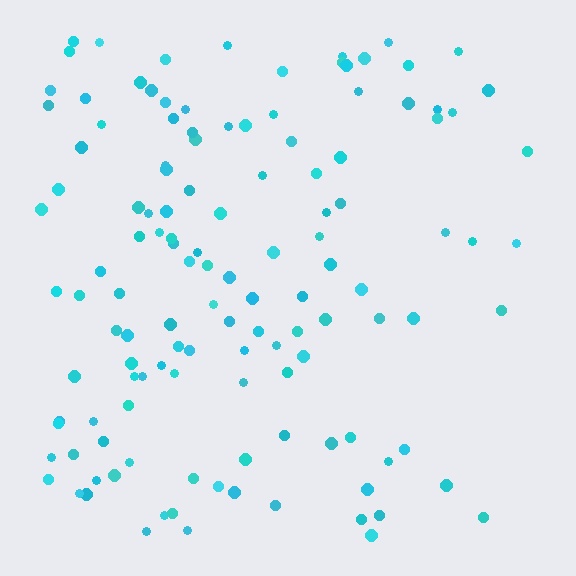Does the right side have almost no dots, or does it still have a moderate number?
Still a moderate number, just noticeably fewer than the left.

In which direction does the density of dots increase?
From right to left, with the left side densest.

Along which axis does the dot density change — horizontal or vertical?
Horizontal.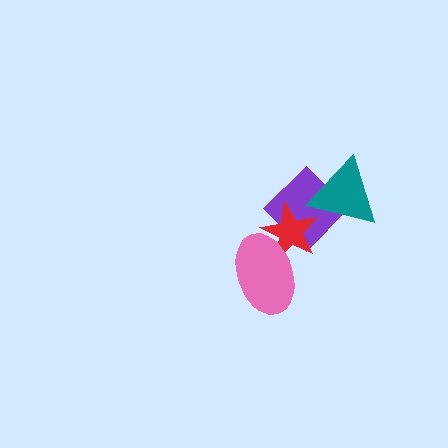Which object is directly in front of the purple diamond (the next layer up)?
The red star is directly in front of the purple diamond.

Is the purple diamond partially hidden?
Yes, it is partially covered by another shape.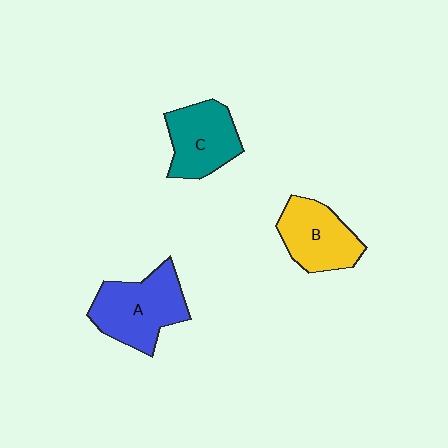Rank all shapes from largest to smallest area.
From largest to smallest: A (blue), C (teal), B (yellow).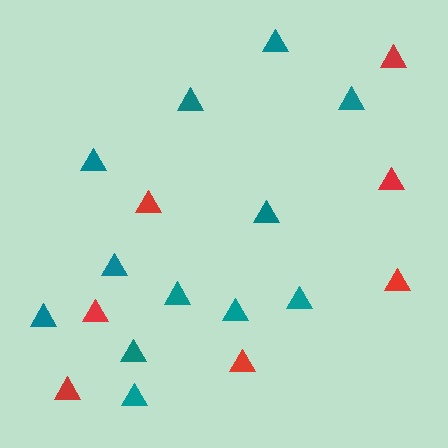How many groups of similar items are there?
There are 2 groups: one group of red triangles (7) and one group of teal triangles (12).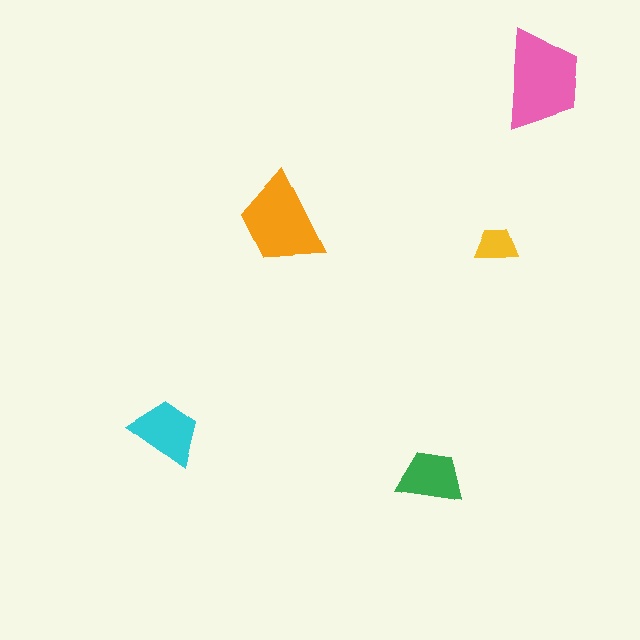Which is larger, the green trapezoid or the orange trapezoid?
The orange one.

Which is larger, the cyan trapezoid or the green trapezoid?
The cyan one.